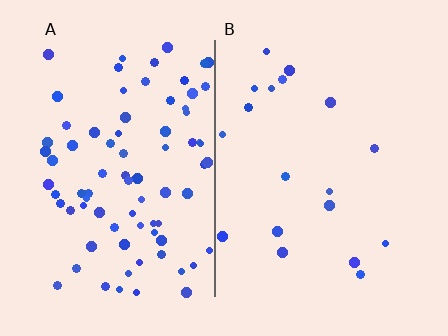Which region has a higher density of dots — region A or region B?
A (the left).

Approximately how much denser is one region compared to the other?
Approximately 4.3× — region A over region B.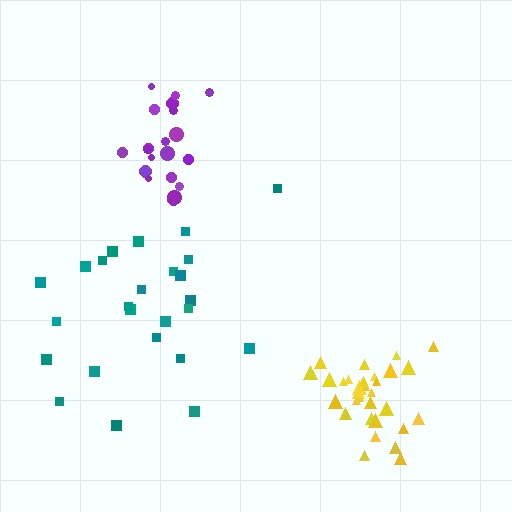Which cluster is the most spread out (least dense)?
Teal.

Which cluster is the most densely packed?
Yellow.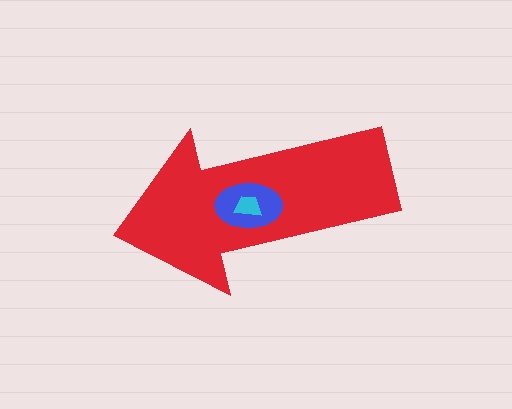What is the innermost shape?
The cyan trapezoid.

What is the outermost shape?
The red arrow.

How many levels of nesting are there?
3.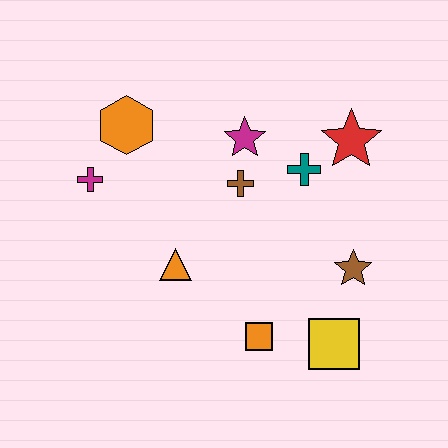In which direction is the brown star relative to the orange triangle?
The brown star is to the right of the orange triangle.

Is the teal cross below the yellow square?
No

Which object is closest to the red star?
The teal cross is closest to the red star.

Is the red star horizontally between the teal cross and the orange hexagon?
No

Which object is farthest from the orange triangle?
The red star is farthest from the orange triangle.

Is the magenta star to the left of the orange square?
Yes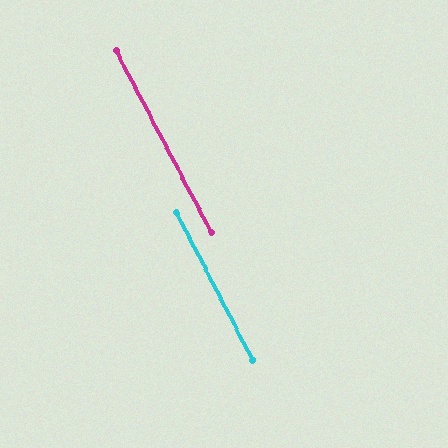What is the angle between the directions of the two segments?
Approximately 0 degrees.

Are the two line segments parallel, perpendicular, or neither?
Parallel — their directions differ by only 0.2°.